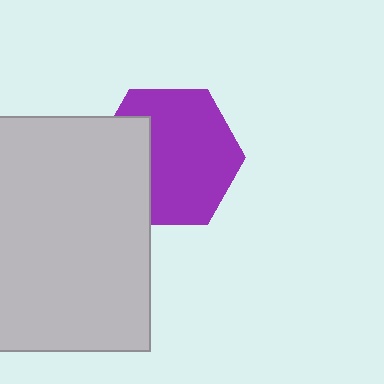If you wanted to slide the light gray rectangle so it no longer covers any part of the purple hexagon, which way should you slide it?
Slide it left — that is the most direct way to separate the two shapes.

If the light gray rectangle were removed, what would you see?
You would see the complete purple hexagon.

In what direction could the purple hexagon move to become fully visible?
The purple hexagon could move right. That would shift it out from behind the light gray rectangle entirely.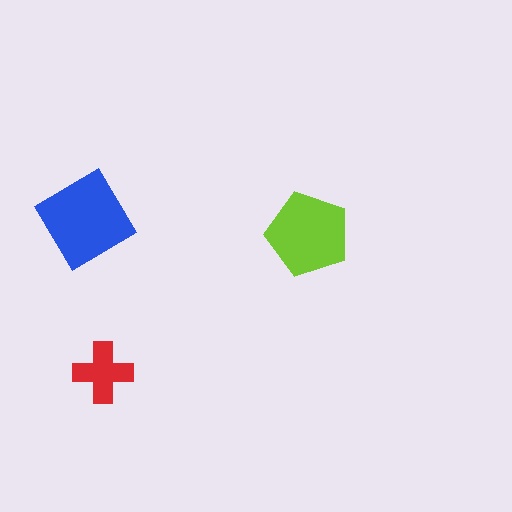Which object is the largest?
The blue diamond.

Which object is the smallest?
The red cross.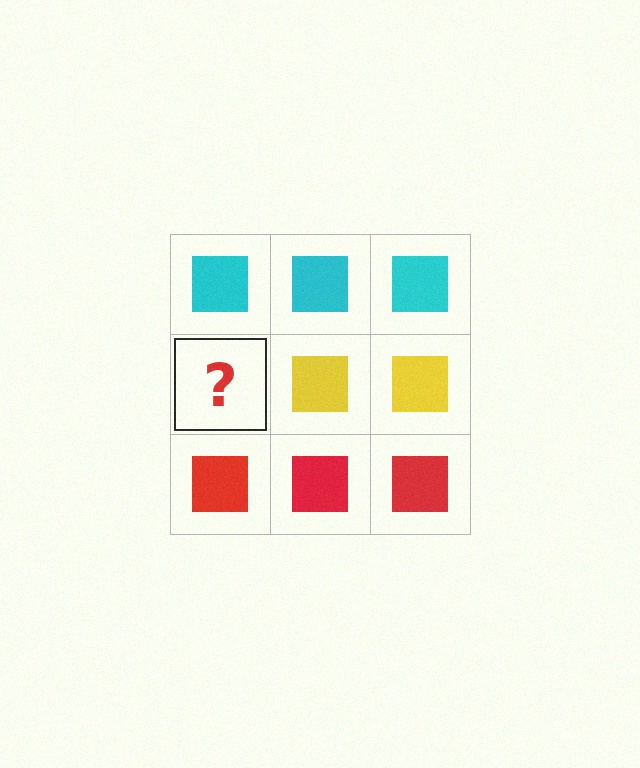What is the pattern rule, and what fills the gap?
The rule is that each row has a consistent color. The gap should be filled with a yellow square.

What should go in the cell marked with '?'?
The missing cell should contain a yellow square.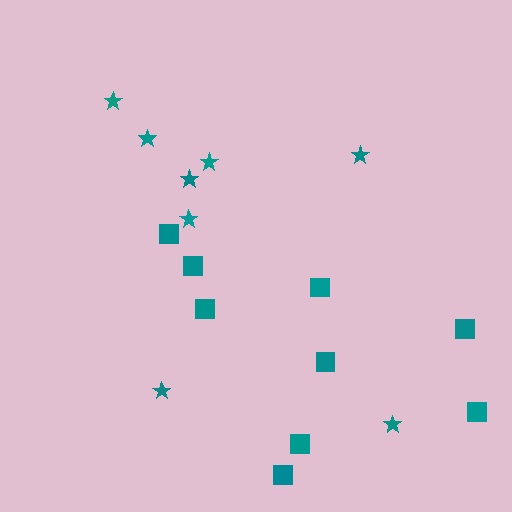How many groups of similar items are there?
There are 2 groups: one group of stars (8) and one group of squares (9).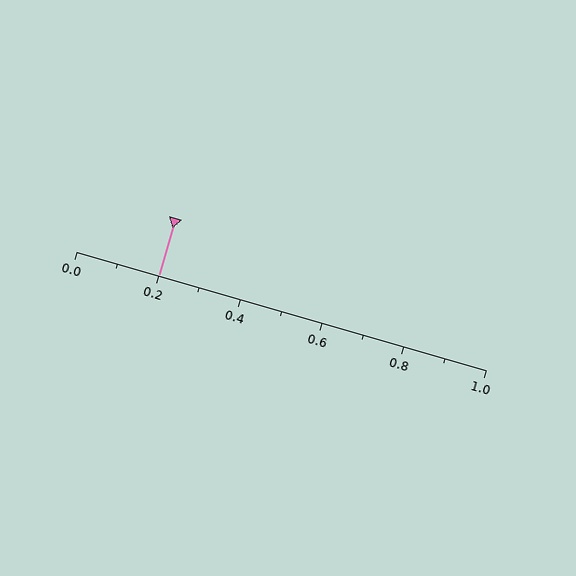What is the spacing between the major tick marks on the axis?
The major ticks are spaced 0.2 apart.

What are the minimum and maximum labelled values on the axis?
The axis runs from 0.0 to 1.0.